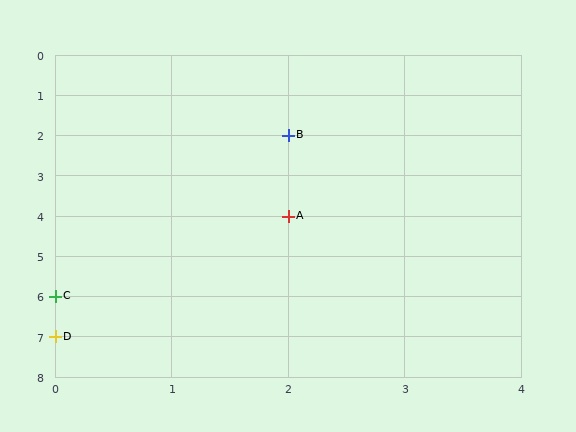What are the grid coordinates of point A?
Point A is at grid coordinates (2, 4).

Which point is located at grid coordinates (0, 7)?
Point D is at (0, 7).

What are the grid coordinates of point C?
Point C is at grid coordinates (0, 6).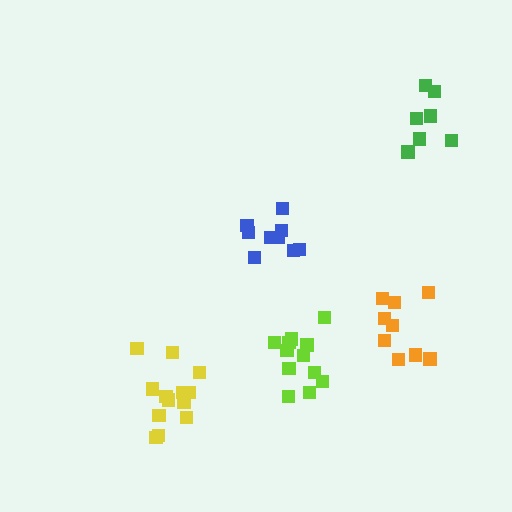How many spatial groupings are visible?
There are 5 spatial groupings.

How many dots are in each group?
Group 1: 9 dots, Group 2: 7 dots, Group 3: 13 dots, Group 4: 12 dots, Group 5: 9 dots (50 total).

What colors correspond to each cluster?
The clusters are colored: blue, green, yellow, lime, orange.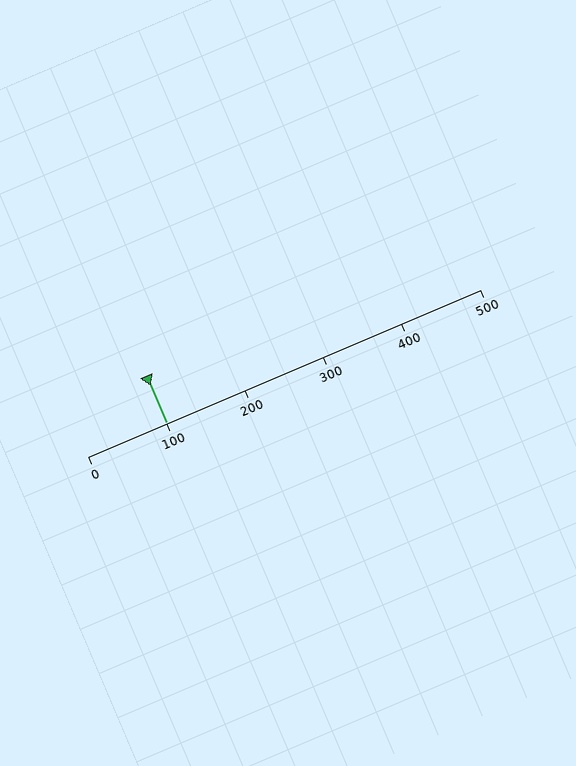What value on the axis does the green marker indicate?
The marker indicates approximately 100.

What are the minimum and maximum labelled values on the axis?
The axis runs from 0 to 500.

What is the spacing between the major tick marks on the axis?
The major ticks are spaced 100 apart.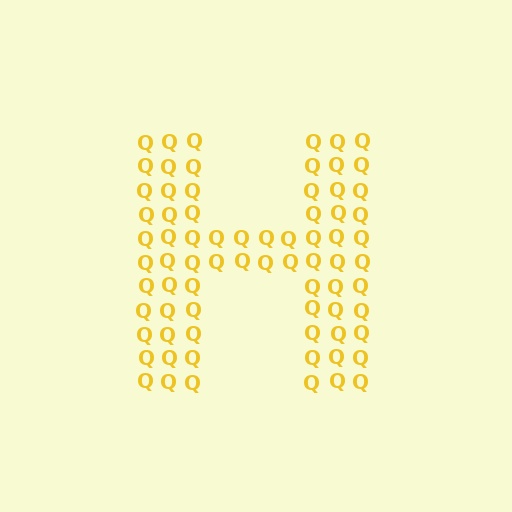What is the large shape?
The large shape is the letter H.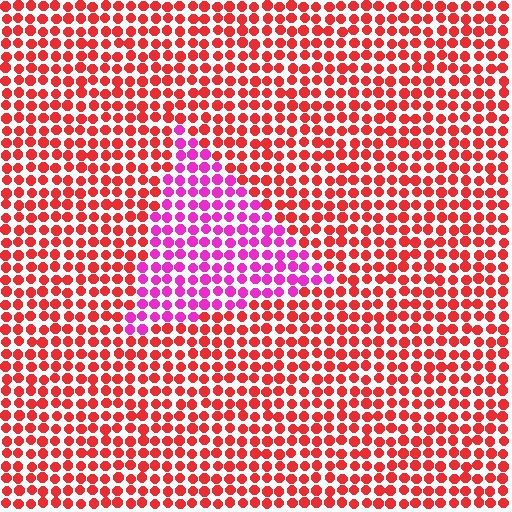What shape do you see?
I see a triangle.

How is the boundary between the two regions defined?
The boundary is defined purely by a slight shift in hue (about 48 degrees). Spacing, size, and orientation are identical on both sides.